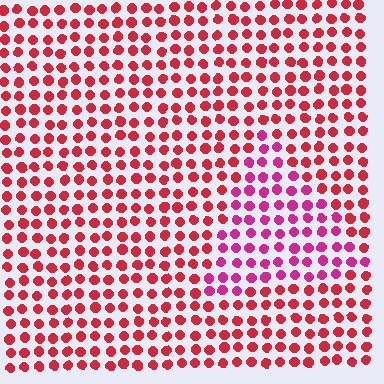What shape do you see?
I see a triangle.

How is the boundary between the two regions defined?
The boundary is defined purely by a slight shift in hue (about 31 degrees). Spacing, size, and orientation are identical on both sides.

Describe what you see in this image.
The image is filled with small red elements in a uniform arrangement. A triangle-shaped region is visible where the elements are tinted to a slightly different hue, forming a subtle color boundary.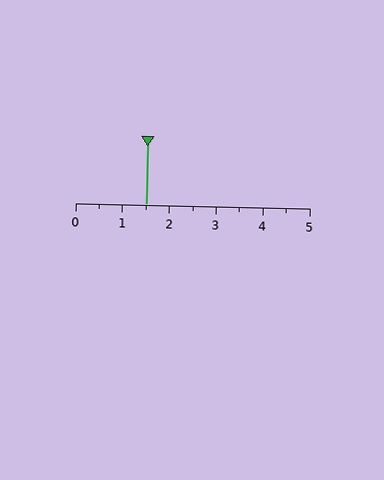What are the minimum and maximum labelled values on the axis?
The axis runs from 0 to 5.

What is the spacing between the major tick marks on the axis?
The major ticks are spaced 1 apart.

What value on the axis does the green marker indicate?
The marker indicates approximately 1.5.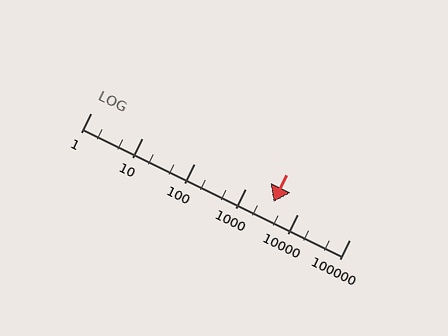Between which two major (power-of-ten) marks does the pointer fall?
The pointer is between 1000 and 10000.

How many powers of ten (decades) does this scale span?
The scale spans 5 decades, from 1 to 100000.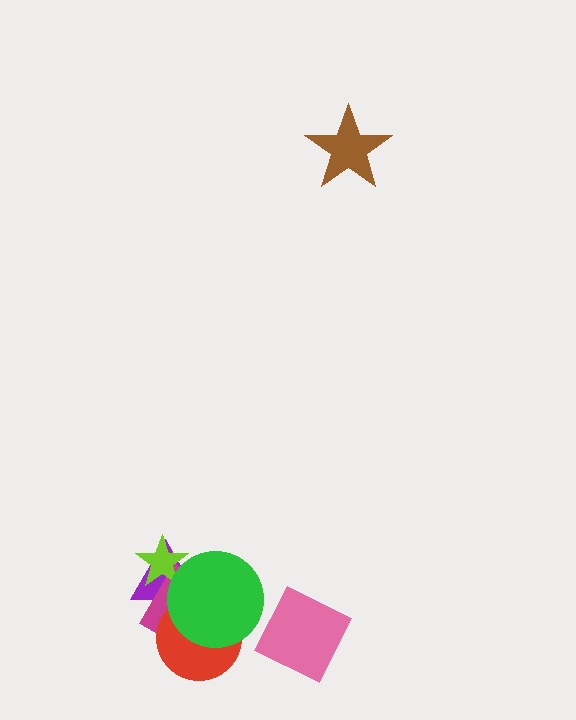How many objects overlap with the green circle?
4 objects overlap with the green circle.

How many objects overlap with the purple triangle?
4 objects overlap with the purple triangle.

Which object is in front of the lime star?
The green circle is in front of the lime star.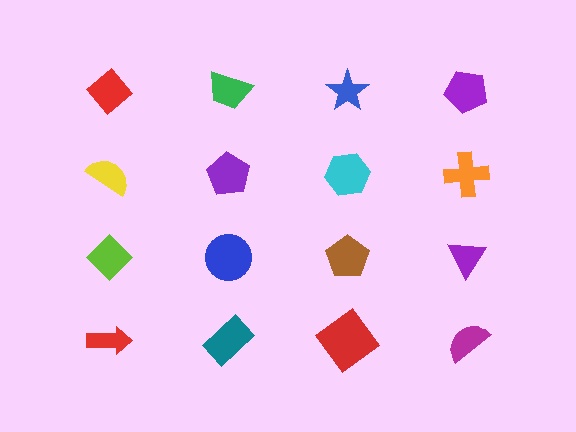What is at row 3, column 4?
A purple triangle.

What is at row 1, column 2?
A green trapezoid.